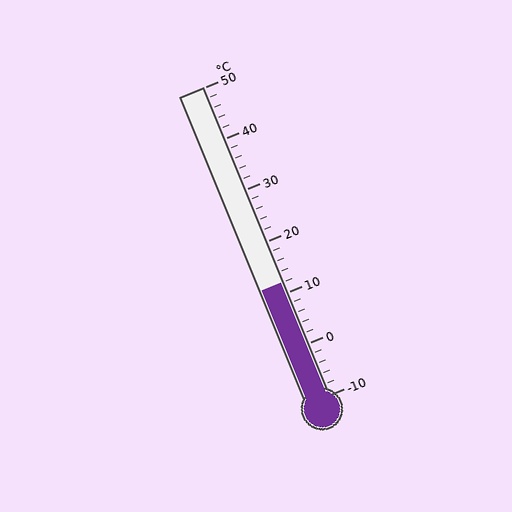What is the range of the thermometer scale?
The thermometer scale ranges from -10°C to 50°C.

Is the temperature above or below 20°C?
The temperature is below 20°C.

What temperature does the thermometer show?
The thermometer shows approximately 12°C.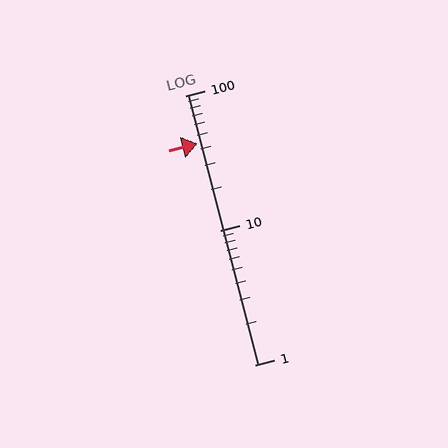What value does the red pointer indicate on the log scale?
The pointer indicates approximately 44.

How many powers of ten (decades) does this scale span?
The scale spans 2 decades, from 1 to 100.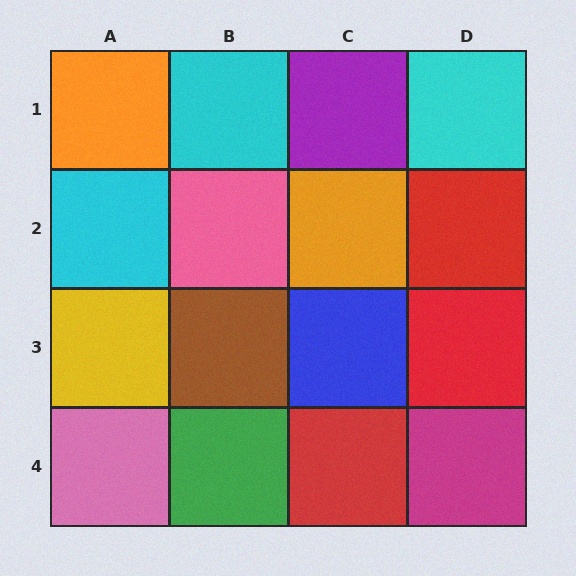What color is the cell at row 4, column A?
Pink.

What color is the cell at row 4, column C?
Red.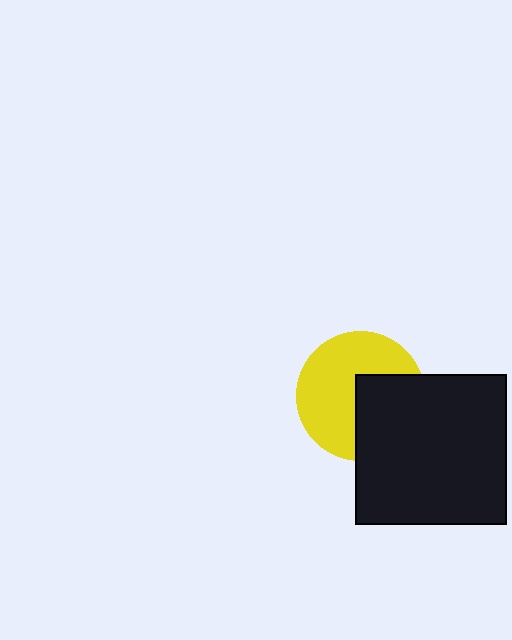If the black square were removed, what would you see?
You would see the complete yellow circle.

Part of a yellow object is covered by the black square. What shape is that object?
It is a circle.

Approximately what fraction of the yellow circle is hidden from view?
Roughly 39% of the yellow circle is hidden behind the black square.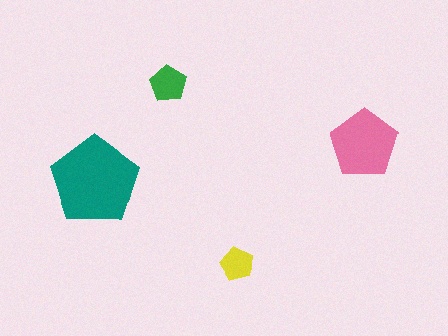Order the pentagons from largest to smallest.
the teal one, the pink one, the green one, the yellow one.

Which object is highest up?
The green pentagon is topmost.